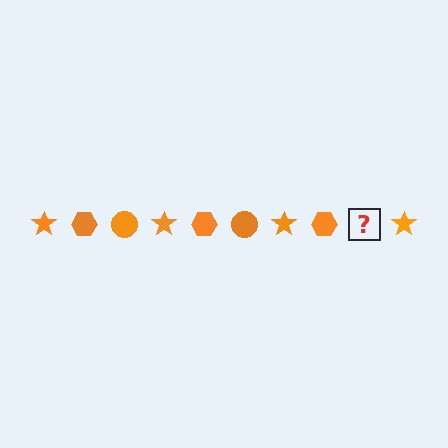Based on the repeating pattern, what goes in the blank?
The blank should be an orange circle.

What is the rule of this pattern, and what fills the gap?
The rule is that the pattern cycles through star, hexagon, circle shapes in orange. The gap should be filled with an orange circle.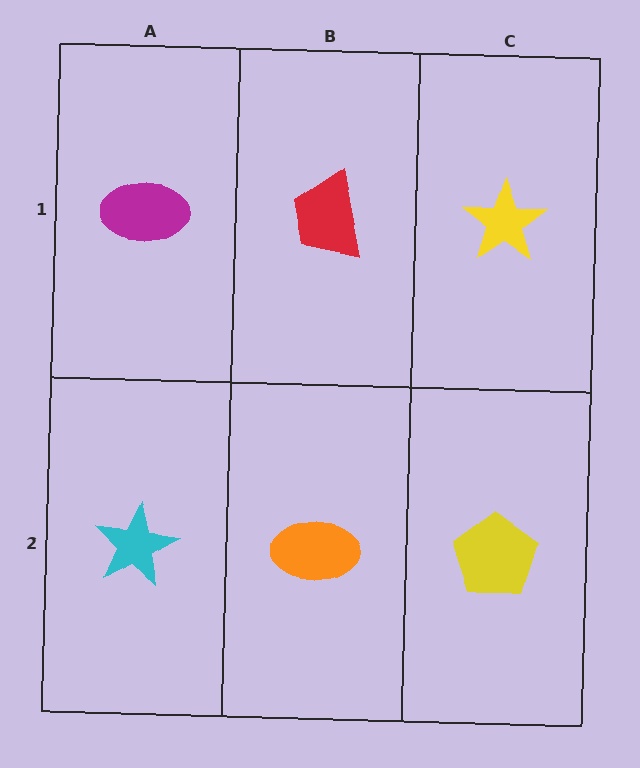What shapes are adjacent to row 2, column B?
A red trapezoid (row 1, column B), a cyan star (row 2, column A), a yellow pentagon (row 2, column C).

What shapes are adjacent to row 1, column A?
A cyan star (row 2, column A), a red trapezoid (row 1, column B).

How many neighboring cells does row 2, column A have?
2.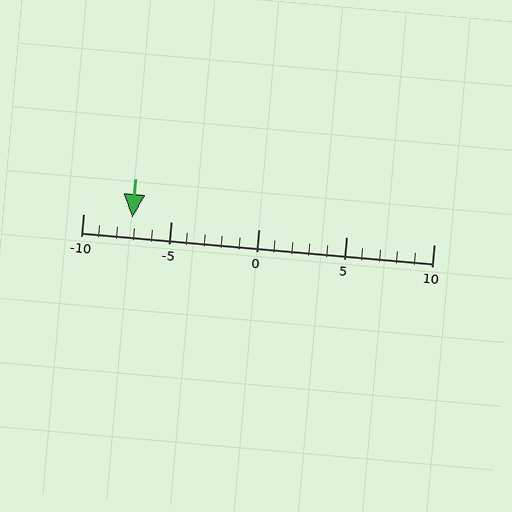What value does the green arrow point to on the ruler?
The green arrow points to approximately -7.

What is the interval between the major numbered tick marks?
The major tick marks are spaced 5 units apart.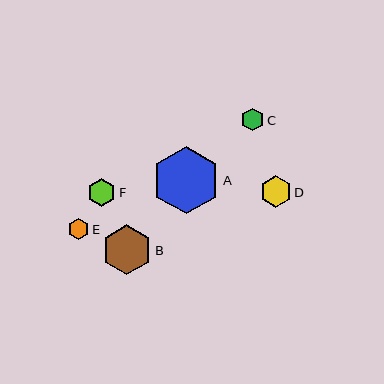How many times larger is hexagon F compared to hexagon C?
Hexagon F is approximately 1.2 times the size of hexagon C.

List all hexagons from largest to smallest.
From largest to smallest: A, B, D, F, C, E.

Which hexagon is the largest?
Hexagon A is the largest with a size of approximately 67 pixels.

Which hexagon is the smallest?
Hexagon E is the smallest with a size of approximately 21 pixels.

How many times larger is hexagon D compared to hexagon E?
Hexagon D is approximately 1.5 times the size of hexagon E.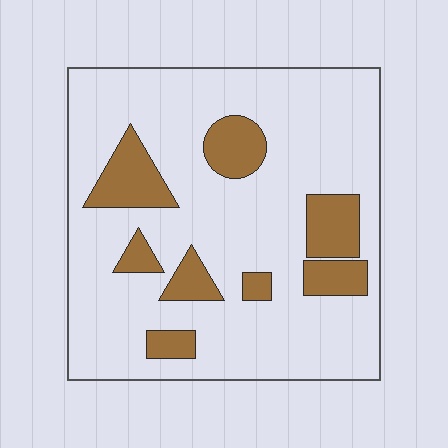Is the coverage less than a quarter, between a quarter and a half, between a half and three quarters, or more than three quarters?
Less than a quarter.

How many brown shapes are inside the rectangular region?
8.